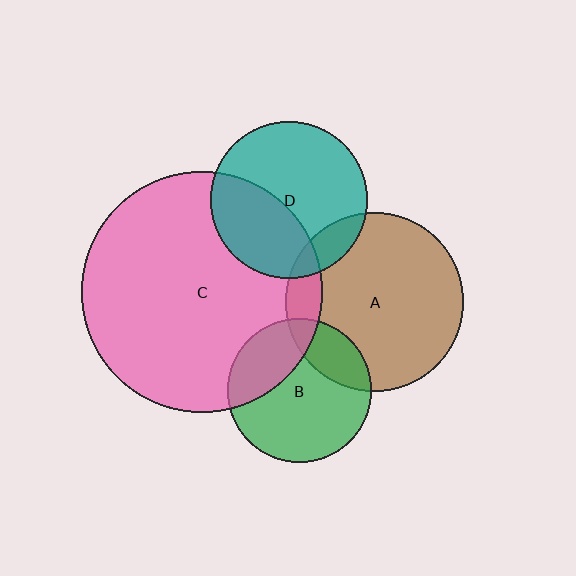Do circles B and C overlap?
Yes.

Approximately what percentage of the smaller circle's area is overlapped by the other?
Approximately 30%.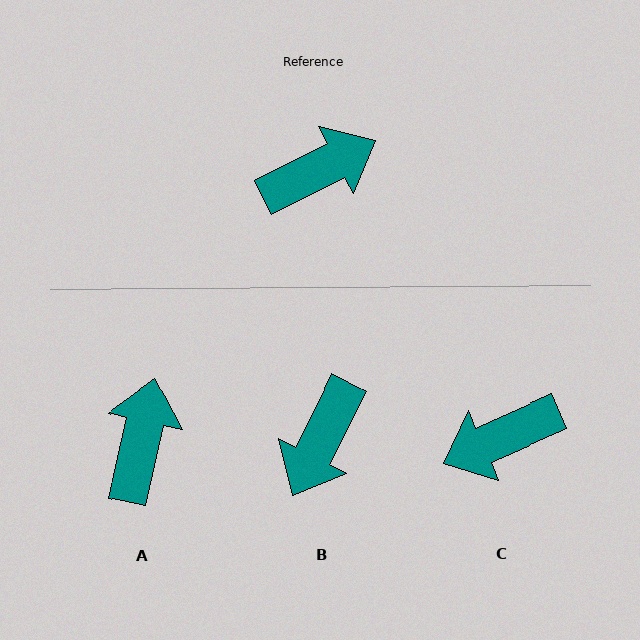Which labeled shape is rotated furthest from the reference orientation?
C, about 177 degrees away.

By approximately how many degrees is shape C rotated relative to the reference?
Approximately 177 degrees counter-clockwise.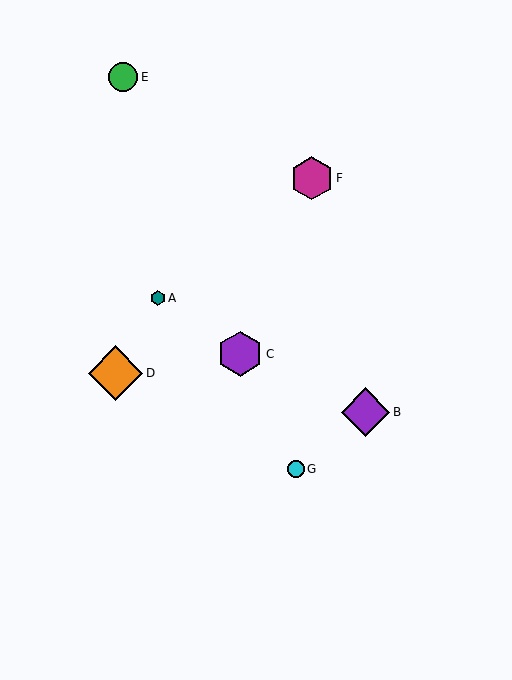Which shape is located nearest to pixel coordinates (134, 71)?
The green circle (labeled E) at (123, 77) is nearest to that location.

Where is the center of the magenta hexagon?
The center of the magenta hexagon is at (312, 178).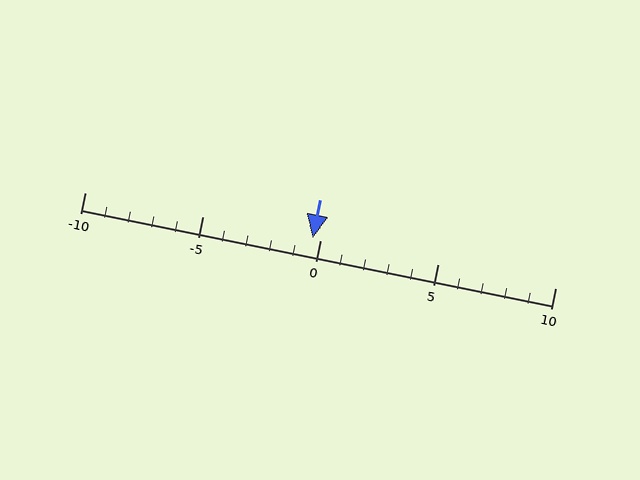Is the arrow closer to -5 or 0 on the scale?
The arrow is closer to 0.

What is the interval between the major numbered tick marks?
The major tick marks are spaced 5 units apart.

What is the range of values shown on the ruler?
The ruler shows values from -10 to 10.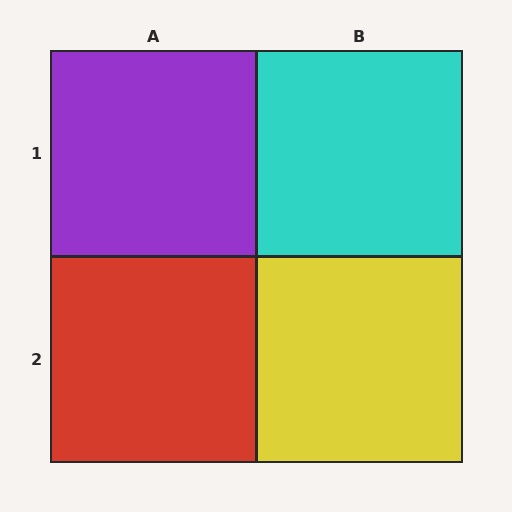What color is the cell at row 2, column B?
Yellow.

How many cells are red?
1 cell is red.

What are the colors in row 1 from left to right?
Purple, cyan.